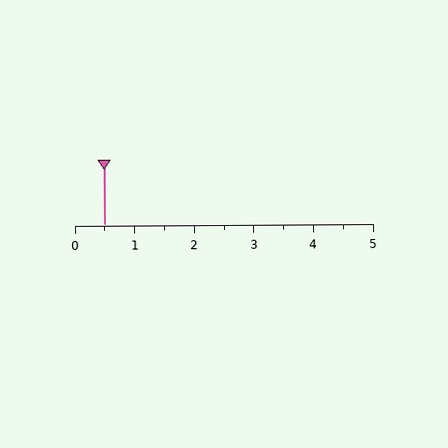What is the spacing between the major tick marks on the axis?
The major ticks are spaced 1 apart.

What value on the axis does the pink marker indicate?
The marker indicates approximately 0.5.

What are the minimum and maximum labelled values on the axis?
The axis runs from 0 to 5.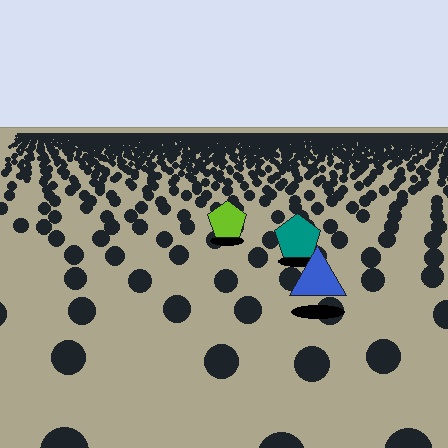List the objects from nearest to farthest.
From nearest to farthest: the blue triangle, the teal pentagon, the lime pentagon.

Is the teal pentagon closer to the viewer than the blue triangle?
No. The blue triangle is closer — you can tell from the texture gradient: the ground texture is coarser near it.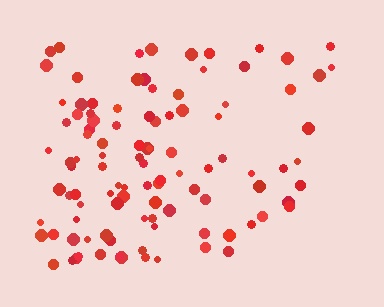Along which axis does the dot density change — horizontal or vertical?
Horizontal.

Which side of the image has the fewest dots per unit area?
The right.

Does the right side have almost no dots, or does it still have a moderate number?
Still a moderate number, just noticeably fewer than the left.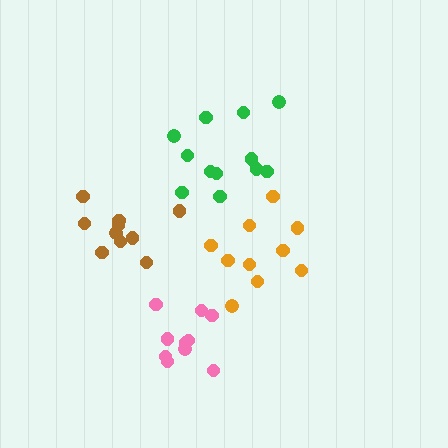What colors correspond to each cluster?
The clusters are colored: brown, green, pink, orange.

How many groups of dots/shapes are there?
There are 4 groups.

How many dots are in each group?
Group 1: 10 dots, Group 2: 12 dots, Group 3: 10 dots, Group 4: 10 dots (42 total).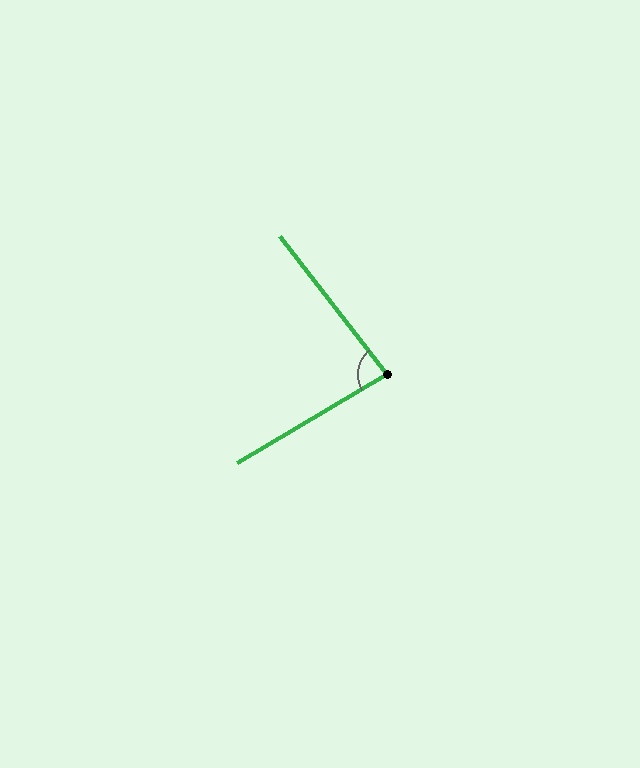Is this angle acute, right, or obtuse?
It is acute.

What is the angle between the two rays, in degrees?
Approximately 83 degrees.